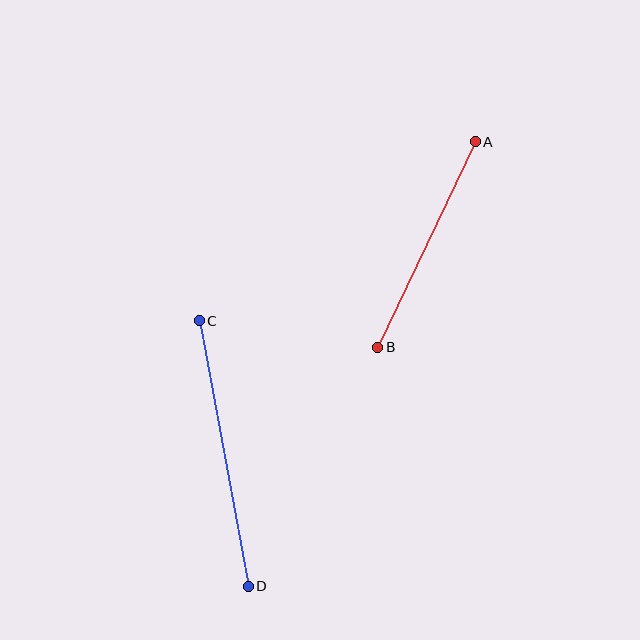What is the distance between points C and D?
The distance is approximately 270 pixels.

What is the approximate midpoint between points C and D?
The midpoint is at approximately (224, 453) pixels.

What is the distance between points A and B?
The distance is approximately 227 pixels.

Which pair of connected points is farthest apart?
Points C and D are farthest apart.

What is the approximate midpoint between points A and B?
The midpoint is at approximately (426, 245) pixels.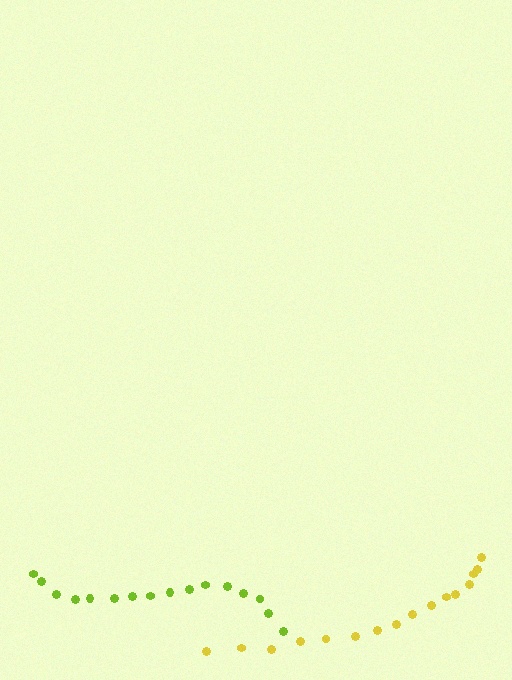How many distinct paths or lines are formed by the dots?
There are 2 distinct paths.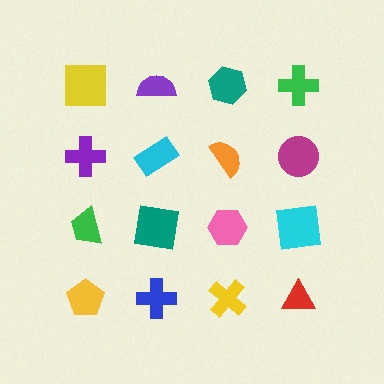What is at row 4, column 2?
A blue cross.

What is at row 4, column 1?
A yellow pentagon.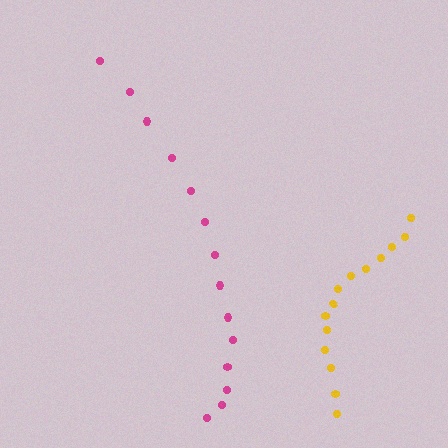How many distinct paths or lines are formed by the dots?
There are 2 distinct paths.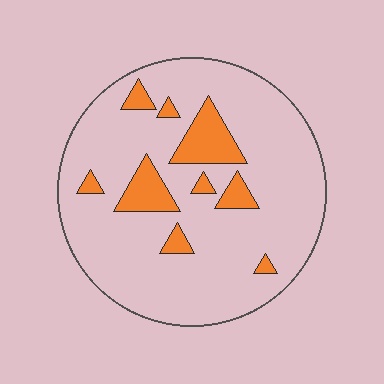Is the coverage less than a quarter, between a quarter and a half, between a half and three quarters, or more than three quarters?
Less than a quarter.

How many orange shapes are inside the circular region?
9.